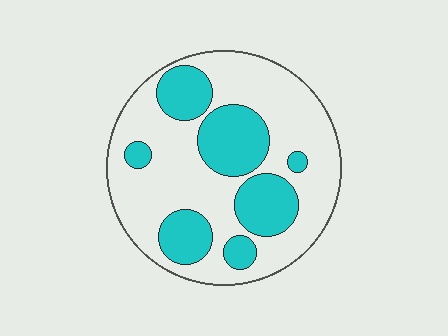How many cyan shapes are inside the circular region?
7.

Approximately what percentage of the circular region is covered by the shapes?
Approximately 35%.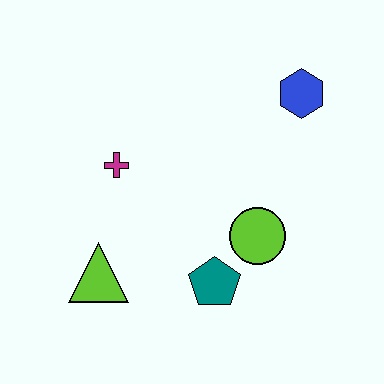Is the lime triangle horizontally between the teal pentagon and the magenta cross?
No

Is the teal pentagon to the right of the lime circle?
No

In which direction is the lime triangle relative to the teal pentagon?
The lime triangle is to the left of the teal pentagon.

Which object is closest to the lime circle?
The teal pentagon is closest to the lime circle.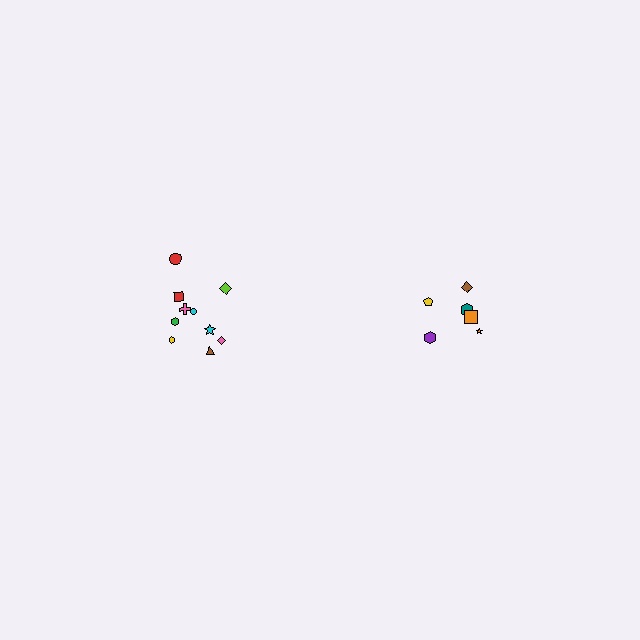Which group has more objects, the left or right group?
The left group.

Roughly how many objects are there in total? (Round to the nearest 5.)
Roughly 15 objects in total.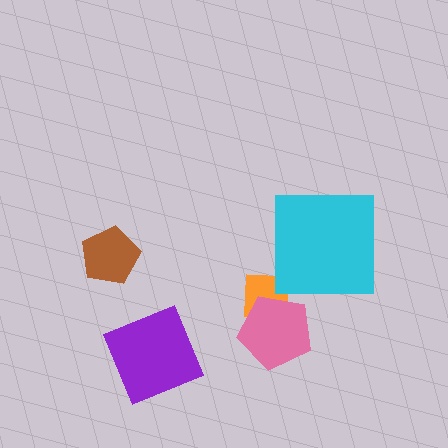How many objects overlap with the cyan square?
0 objects overlap with the cyan square.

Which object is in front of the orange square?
The pink pentagon is in front of the orange square.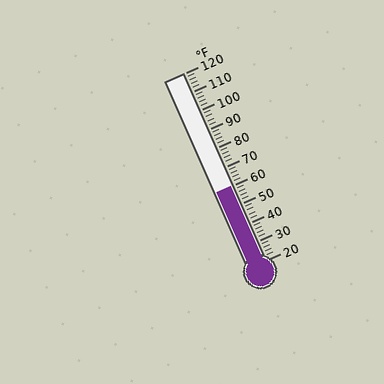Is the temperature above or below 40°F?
The temperature is above 40°F.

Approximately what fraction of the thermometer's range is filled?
The thermometer is filled to approximately 40% of its range.